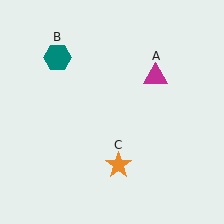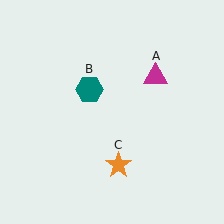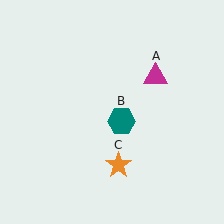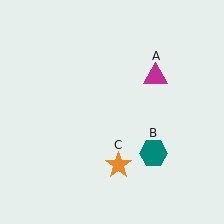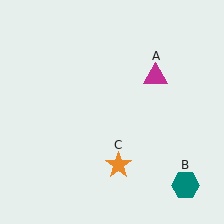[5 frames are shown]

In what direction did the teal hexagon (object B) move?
The teal hexagon (object B) moved down and to the right.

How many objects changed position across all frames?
1 object changed position: teal hexagon (object B).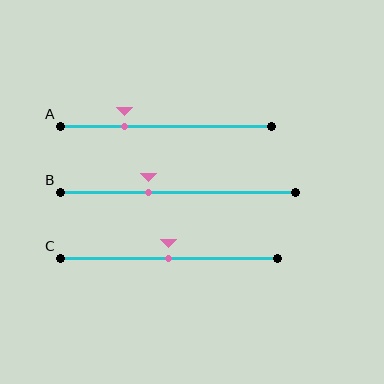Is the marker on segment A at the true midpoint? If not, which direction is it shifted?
No, the marker on segment A is shifted to the left by about 20% of the segment length.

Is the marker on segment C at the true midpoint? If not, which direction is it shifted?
Yes, the marker on segment C is at the true midpoint.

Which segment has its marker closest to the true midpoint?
Segment C has its marker closest to the true midpoint.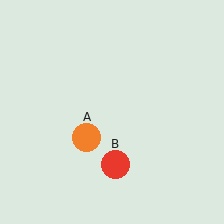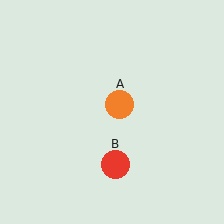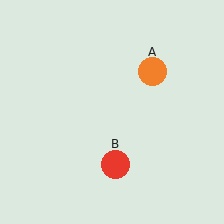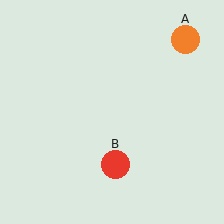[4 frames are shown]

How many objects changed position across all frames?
1 object changed position: orange circle (object A).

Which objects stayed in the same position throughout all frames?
Red circle (object B) remained stationary.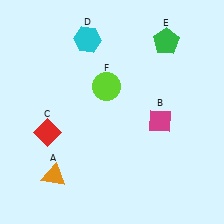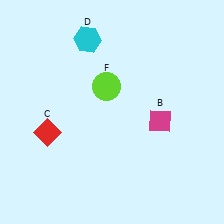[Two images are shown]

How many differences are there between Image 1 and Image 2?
There are 2 differences between the two images.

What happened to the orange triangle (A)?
The orange triangle (A) was removed in Image 2. It was in the bottom-left area of Image 1.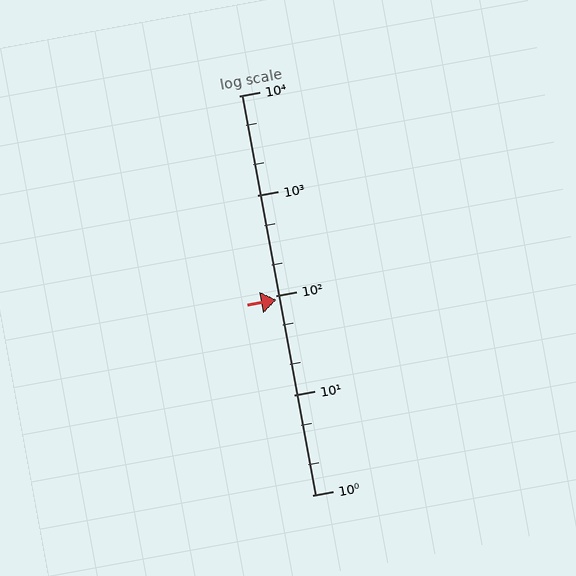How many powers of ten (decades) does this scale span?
The scale spans 4 decades, from 1 to 10000.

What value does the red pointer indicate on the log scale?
The pointer indicates approximately 91.